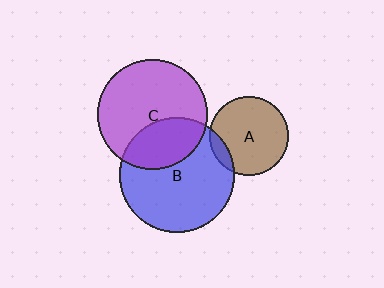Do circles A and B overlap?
Yes.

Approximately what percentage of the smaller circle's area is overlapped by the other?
Approximately 10%.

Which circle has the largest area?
Circle B (blue).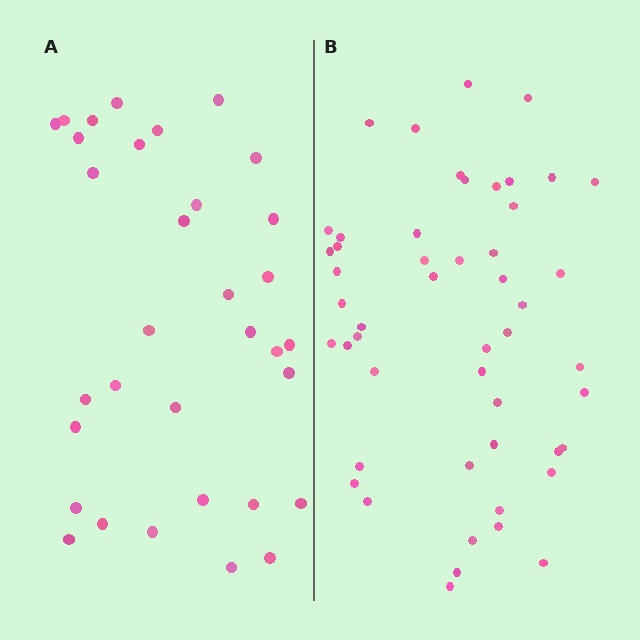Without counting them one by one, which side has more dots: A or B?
Region B (the right region) has more dots.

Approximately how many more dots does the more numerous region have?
Region B has approximately 15 more dots than region A.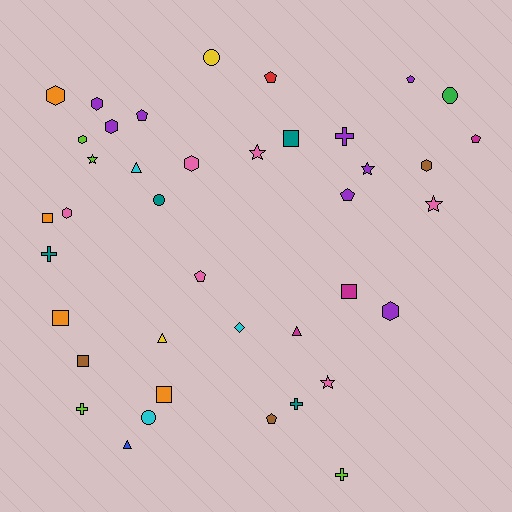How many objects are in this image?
There are 40 objects.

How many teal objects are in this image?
There are 4 teal objects.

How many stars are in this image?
There are 5 stars.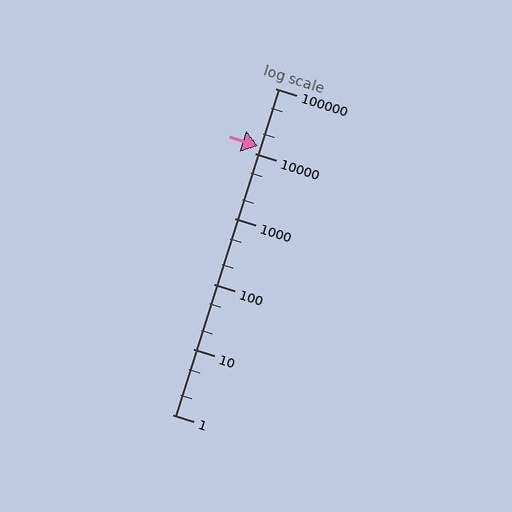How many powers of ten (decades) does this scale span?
The scale spans 5 decades, from 1 to 100000.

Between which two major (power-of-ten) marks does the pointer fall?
The pointer is between 10000 and 100000.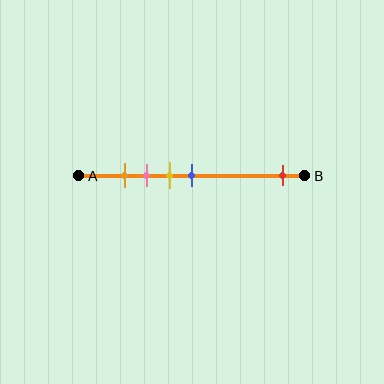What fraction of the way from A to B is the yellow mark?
The yellow mark is approximately 40% (0.4) of the way from A to B.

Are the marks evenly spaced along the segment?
No, the marks are not evenly spaced.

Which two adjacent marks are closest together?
The orange and pink marks are the closest adjacent pair.